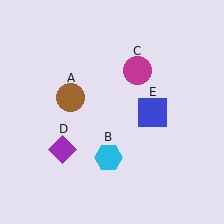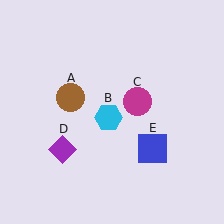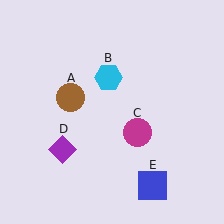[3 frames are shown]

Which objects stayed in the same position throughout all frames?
Brown circle (object A) and purple diamond (object D) remained stationary.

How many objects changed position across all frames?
3 objects changed position: cyan hexagon (object B), magenta circle (object C), blue square (object E).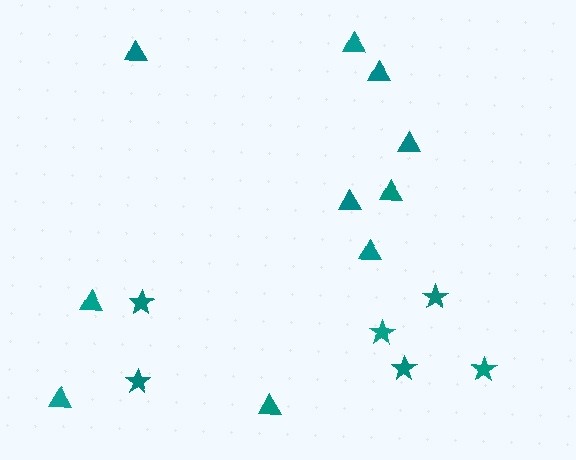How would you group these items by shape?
There are 2 groups: one group of stars (6) and one group of triangles (10).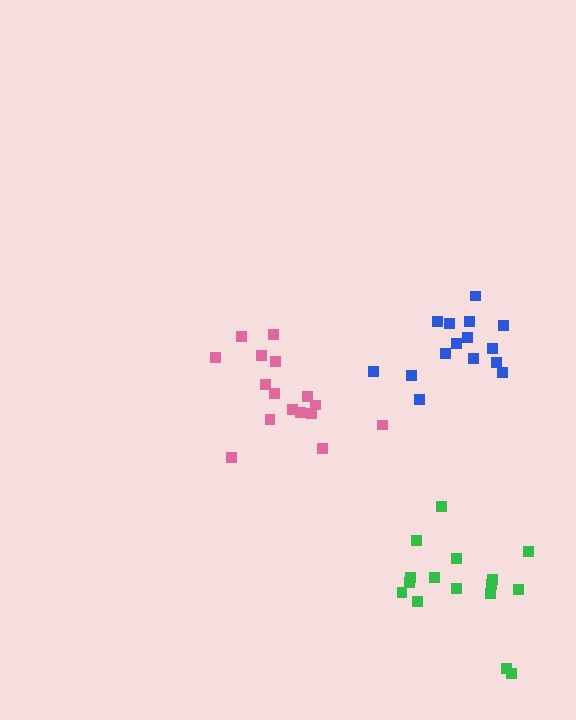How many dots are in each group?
Group 1: 15 dots, Group 2: 16 dots, Group 3: 16 dots (47 total).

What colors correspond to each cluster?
The clusters are colored: blue, pink, green.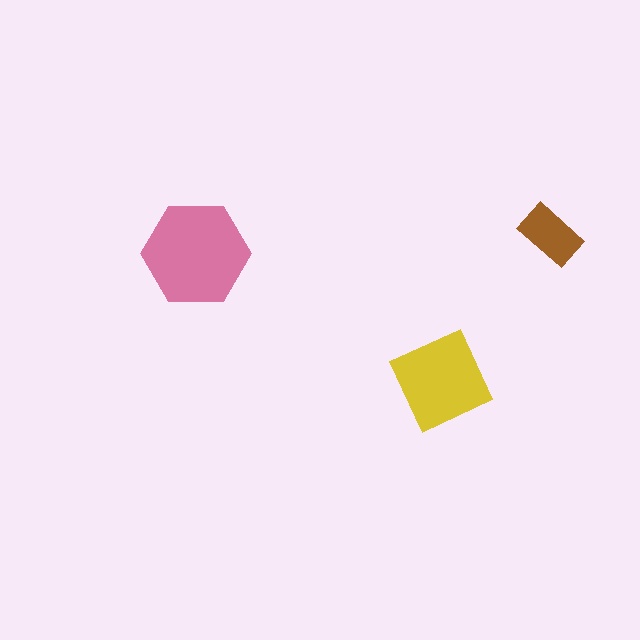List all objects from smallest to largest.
The brown rectangle, the yellow diamond, the pink hexagon.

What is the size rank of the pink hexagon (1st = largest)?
1st.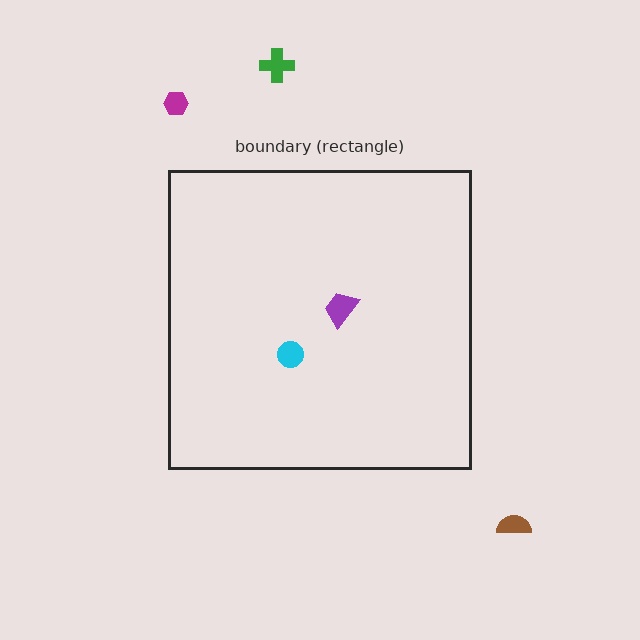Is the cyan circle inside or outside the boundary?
Inside.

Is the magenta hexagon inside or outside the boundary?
Outside.